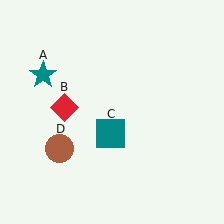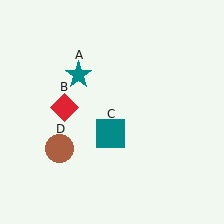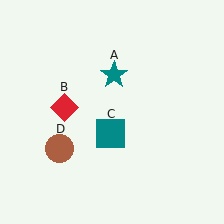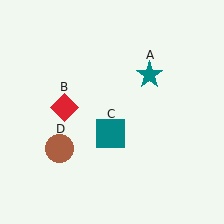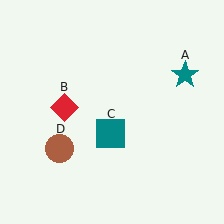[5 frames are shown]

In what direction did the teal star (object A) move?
The teal star (object A) moved right.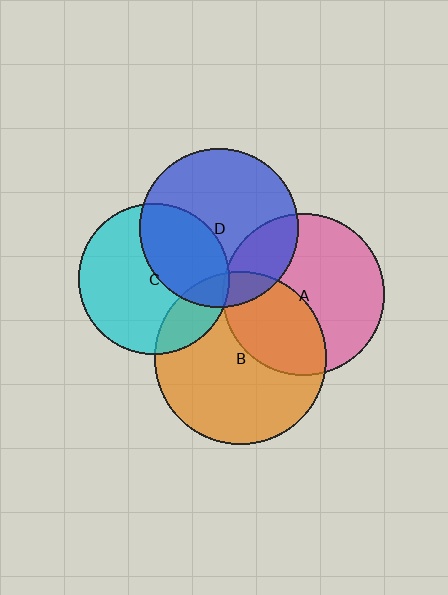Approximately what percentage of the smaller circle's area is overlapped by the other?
Approximately 5%.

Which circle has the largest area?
Circle B (orange).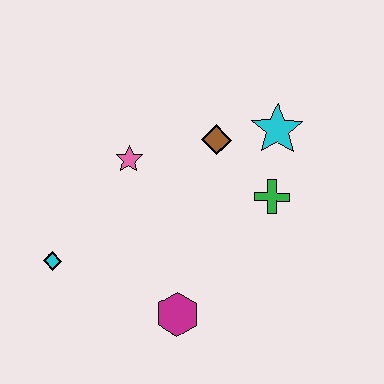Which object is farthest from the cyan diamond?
The cyan star is farthest from the cyan diamond.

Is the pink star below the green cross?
No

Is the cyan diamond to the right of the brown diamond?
No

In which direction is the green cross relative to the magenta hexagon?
The green cross is above the magenta hexagon.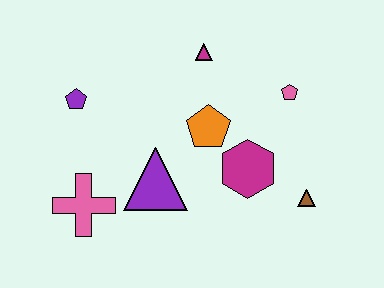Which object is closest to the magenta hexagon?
The orange pentagon is closest to the magenta hexagon.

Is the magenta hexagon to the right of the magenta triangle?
Yes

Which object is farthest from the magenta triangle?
The pink cross is farthest from the magenta triangle.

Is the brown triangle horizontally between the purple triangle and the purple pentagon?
No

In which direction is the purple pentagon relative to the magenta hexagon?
The purple pentagon is to the left of the magenta hexagon.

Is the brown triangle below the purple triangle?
Yes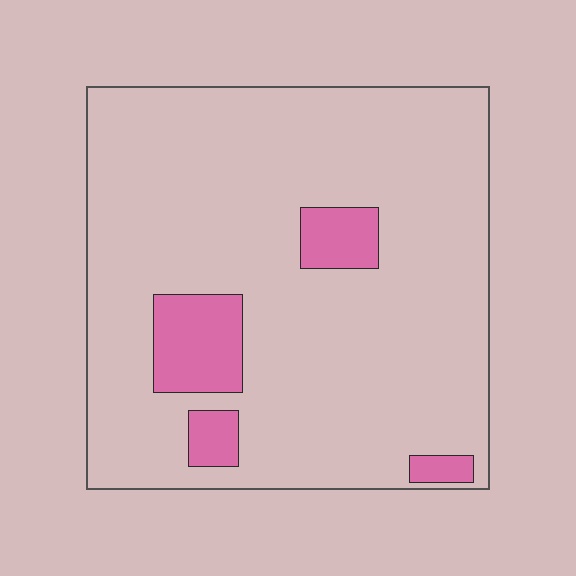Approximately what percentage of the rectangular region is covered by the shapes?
Approximately 10%.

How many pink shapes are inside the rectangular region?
4.